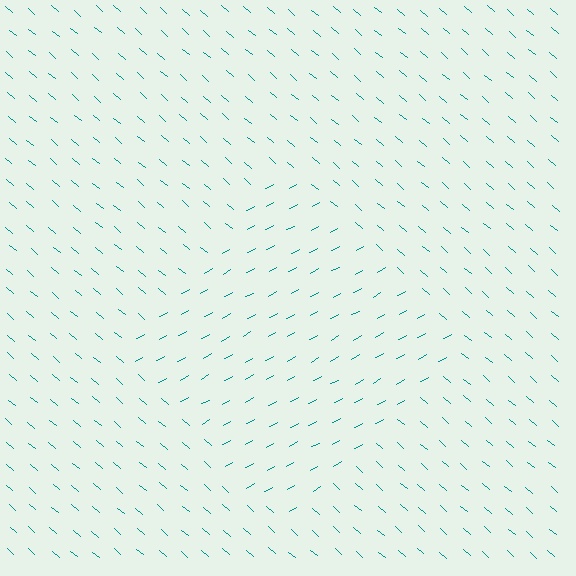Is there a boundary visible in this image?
Yes, there is a texture boundary formed by a change in line orientation.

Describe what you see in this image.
The image is filled with small teal line segments. A diamond region in the image has lines oriented differently from the surrounding lines, creating a visible texture boundary.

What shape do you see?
I see a diamond.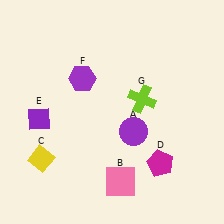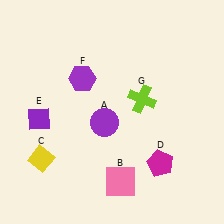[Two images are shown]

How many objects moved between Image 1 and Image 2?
1 object moved between the two images.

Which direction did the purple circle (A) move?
The purple circle (A) moved left.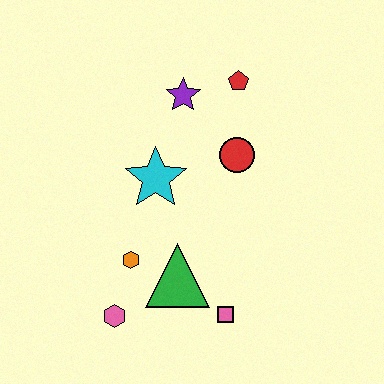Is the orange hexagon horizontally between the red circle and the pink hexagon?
Yes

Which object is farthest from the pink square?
The red pentagon is farthest from the pink square.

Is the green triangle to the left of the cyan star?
No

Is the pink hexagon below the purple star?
Yes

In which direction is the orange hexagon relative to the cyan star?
The orange hexagon is below the cyan star.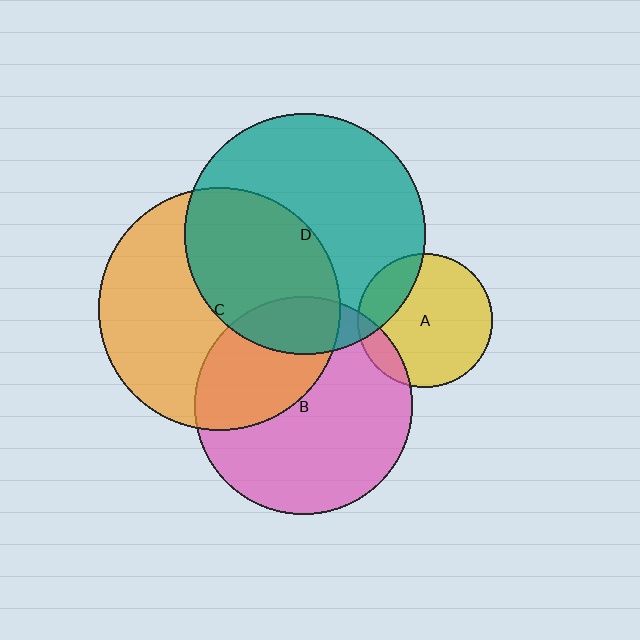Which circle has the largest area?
Circle C (orange).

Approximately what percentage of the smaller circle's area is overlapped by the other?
Approximately 20%.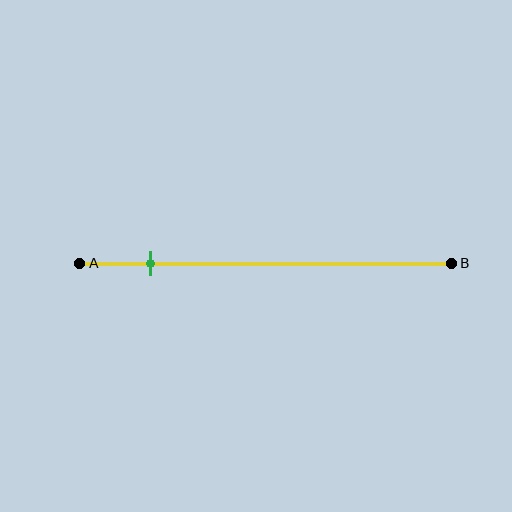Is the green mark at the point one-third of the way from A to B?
No, the mark is at about 20% from A, not at the 33% one-third point.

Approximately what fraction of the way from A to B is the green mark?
The green mark is approximately 20% of the way from A to B.